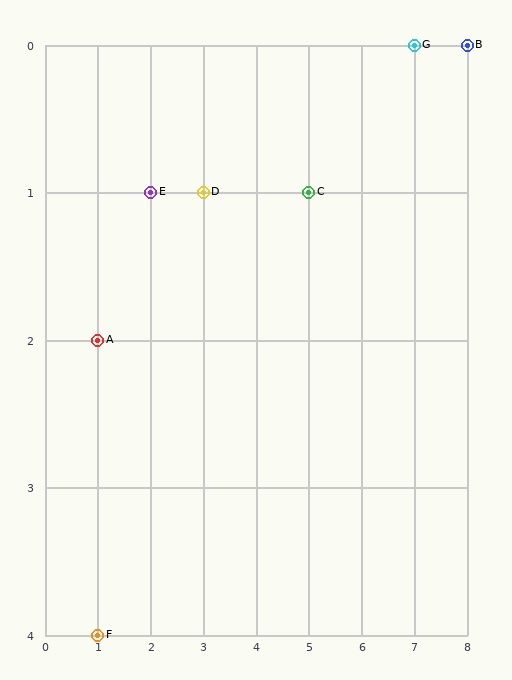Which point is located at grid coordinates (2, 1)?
Point E is at (2, 1).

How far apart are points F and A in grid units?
Points F and A are 2 rows apart.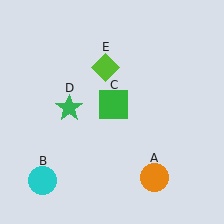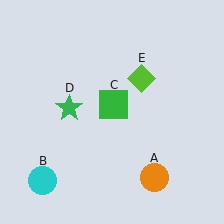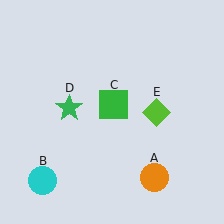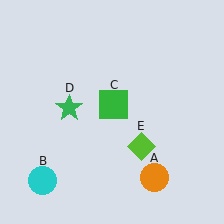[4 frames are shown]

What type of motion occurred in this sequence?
The lime diamond (object E) rotated clockwise around the center of the scene.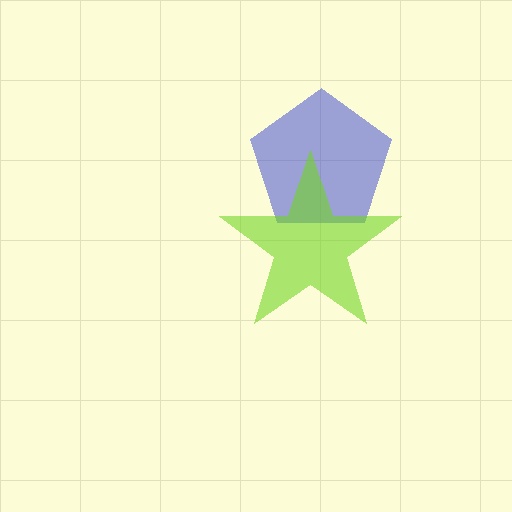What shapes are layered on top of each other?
The layered shapes are: a blue pentagon, a lime star.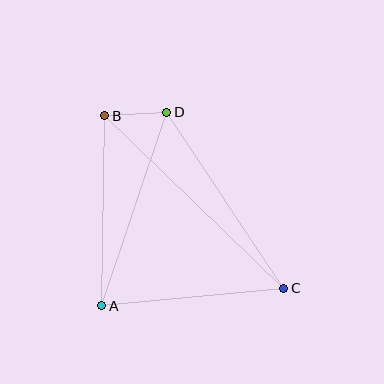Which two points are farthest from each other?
Points B and C are farthest from each other.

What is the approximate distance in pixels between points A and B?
The distance between A and B is approximately 190 pixels.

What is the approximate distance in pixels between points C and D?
The distance between C and D is approximately 211 pixels.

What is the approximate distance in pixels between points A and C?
The distance between A and C is approximately 183 pixels.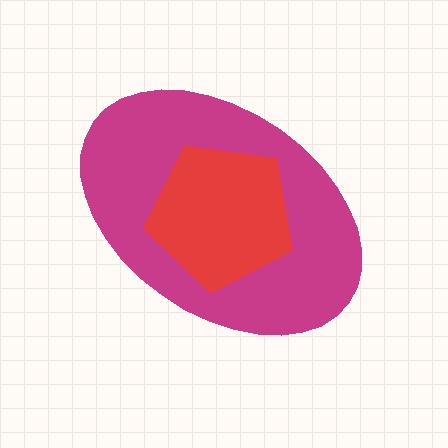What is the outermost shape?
The magenta ellipse.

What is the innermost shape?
The red pentagon.